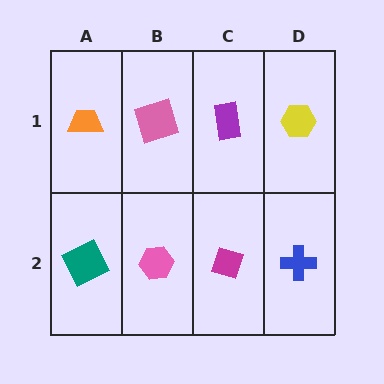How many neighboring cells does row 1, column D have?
2.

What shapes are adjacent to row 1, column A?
A teal square (row 2, column A), a pink square (row 1, column B).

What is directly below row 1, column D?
A blue cross.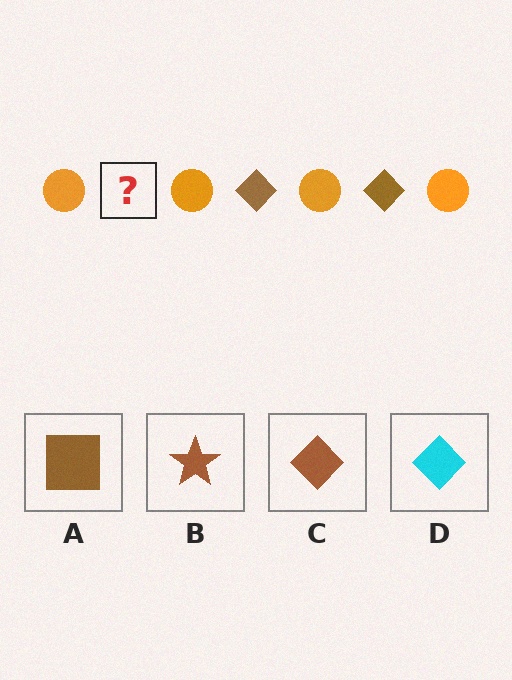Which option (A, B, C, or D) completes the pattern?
C.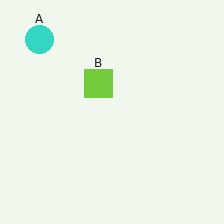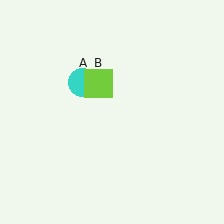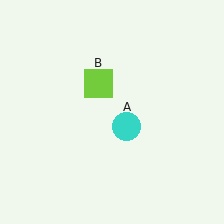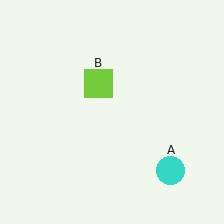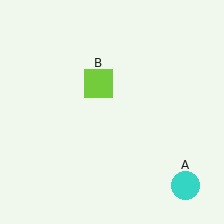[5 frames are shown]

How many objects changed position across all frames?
1 object changed position: cyan circle (object A).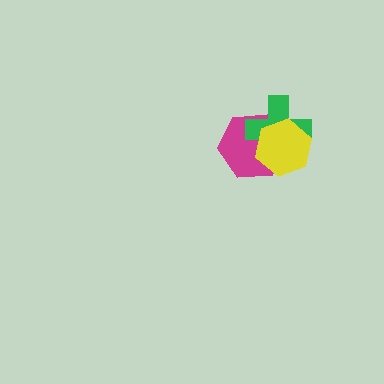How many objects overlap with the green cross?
2 objects overlap with the green cross.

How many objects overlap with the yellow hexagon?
2 objects overlap with the yellow hexagon.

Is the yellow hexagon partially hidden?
No, no other shape covers it.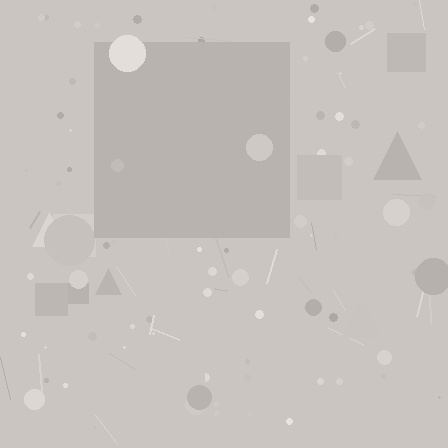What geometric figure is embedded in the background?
A square is embedded in the background.